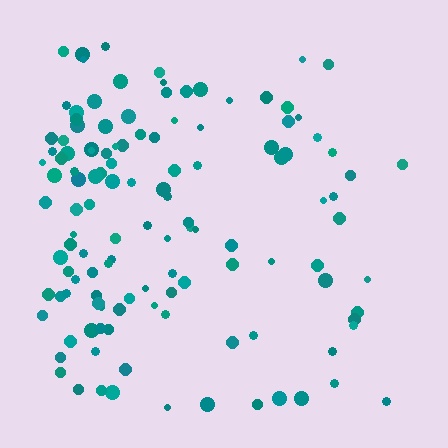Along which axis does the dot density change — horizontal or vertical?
Horizontal.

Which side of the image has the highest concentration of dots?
The left.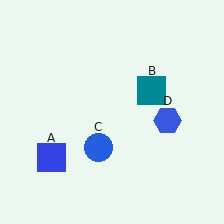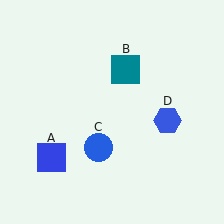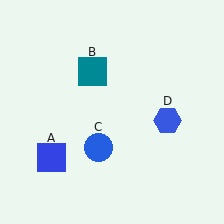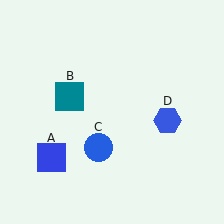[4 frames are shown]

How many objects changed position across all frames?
1 object changed position: teal square (object B).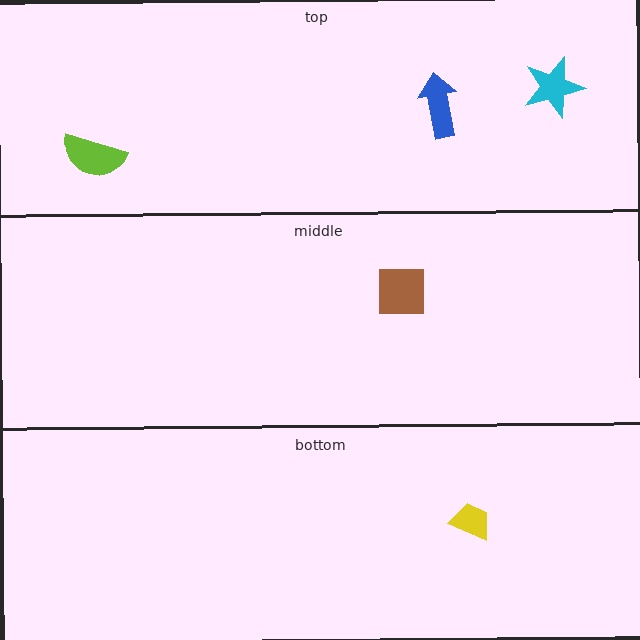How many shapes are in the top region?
3.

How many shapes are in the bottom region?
1.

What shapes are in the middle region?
The brown square.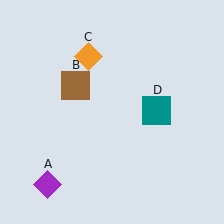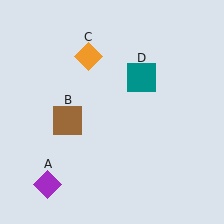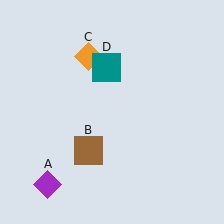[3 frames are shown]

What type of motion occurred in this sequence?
The brown square (object B), teal square (object D) rotated counterclockwise around the center of the scene.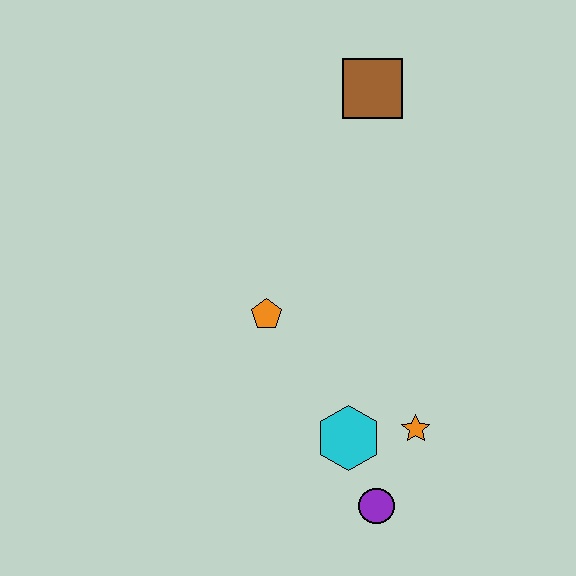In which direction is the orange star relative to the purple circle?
The orange star is above the purple circle.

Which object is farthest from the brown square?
The purple circle is farthest from the brown square.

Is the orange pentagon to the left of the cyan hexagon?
Yes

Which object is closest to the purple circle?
The cyan hexagon is closest to the purple circle.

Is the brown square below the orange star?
No